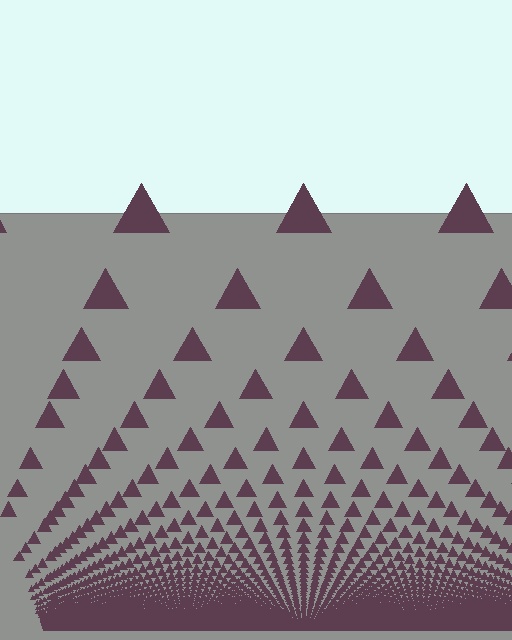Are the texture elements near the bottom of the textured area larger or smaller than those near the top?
Smaller. The gradient is inverted — elements near the bottom are smaller and denser.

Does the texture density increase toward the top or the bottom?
Density increases toward the bottom.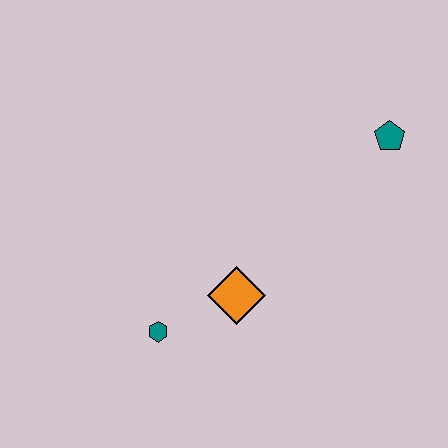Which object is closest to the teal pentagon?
The orange diamond is closest to the teal pentagon.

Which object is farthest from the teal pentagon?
The teal hexagon is farthest from the teal pentagon.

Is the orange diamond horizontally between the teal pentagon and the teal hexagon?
Yes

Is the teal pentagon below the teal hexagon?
No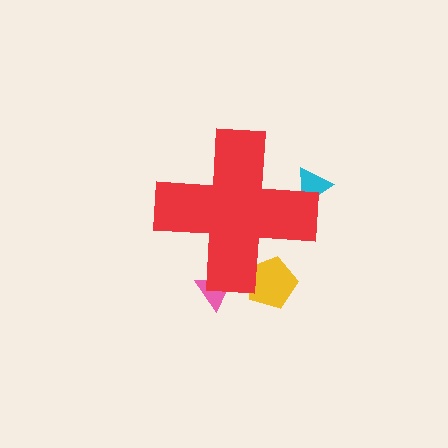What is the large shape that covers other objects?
A red cross.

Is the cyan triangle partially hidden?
Yes, the cyan triangle is partially hidden behind the red cross.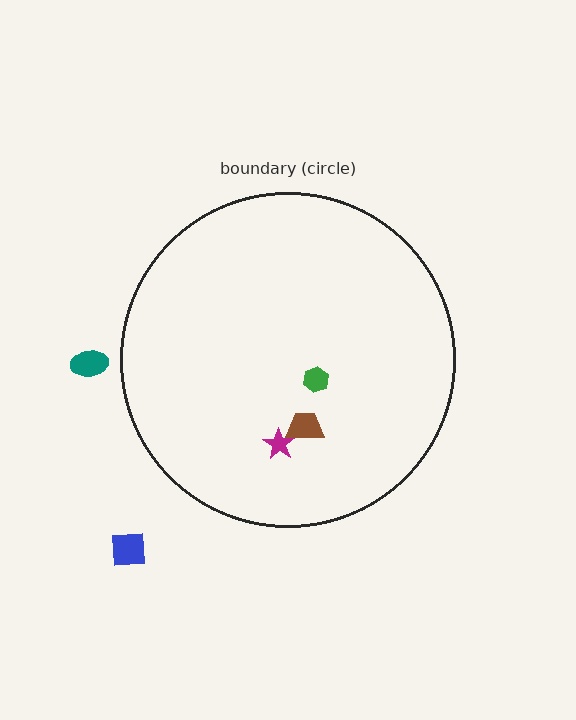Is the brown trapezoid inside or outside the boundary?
Inside.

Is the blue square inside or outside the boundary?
Outside.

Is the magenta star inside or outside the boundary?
Inside.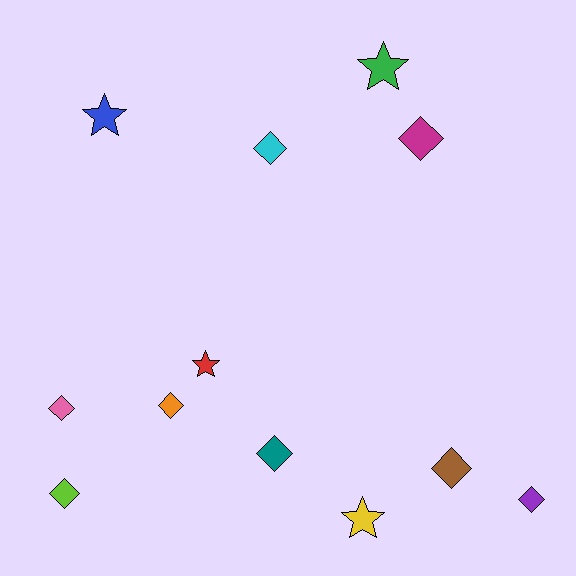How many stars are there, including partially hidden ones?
There are 4 stars.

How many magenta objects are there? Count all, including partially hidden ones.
There is 1 magenta object.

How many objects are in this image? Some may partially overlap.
There are 12 objects.